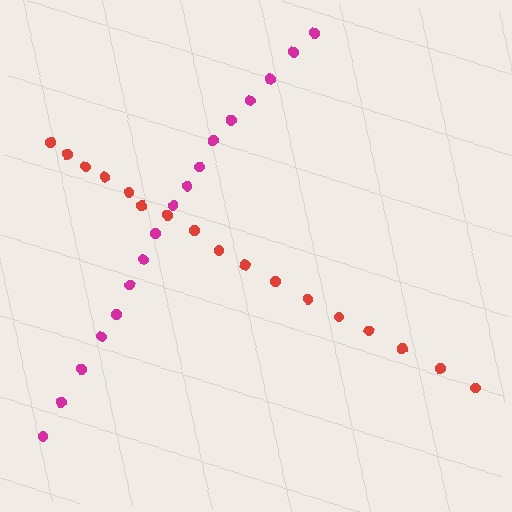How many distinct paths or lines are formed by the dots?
There are 2 distinct paths.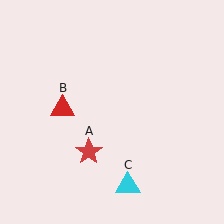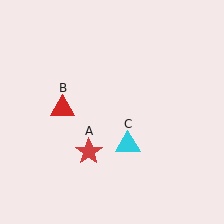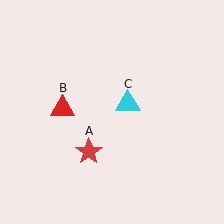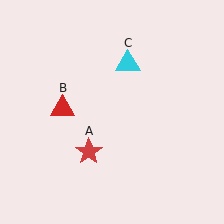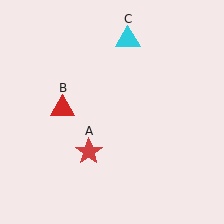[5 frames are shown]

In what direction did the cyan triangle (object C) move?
The cyan triangle (object C) moved up.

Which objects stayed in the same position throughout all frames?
Red star (object A) and red triangle (object B) remained stationary.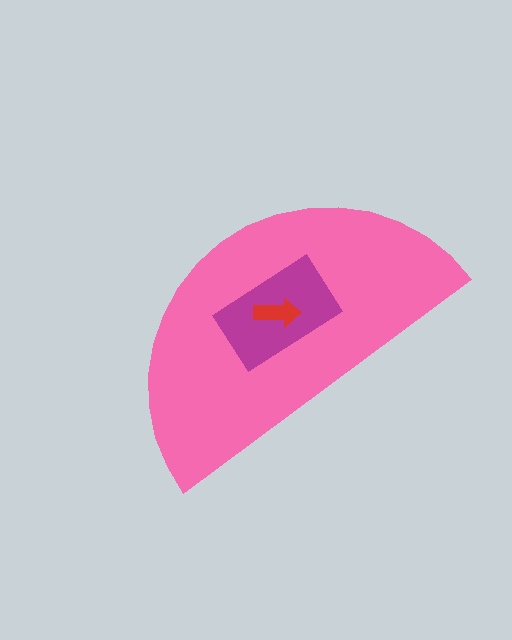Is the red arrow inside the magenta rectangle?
Yes.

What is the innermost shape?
The red arrow.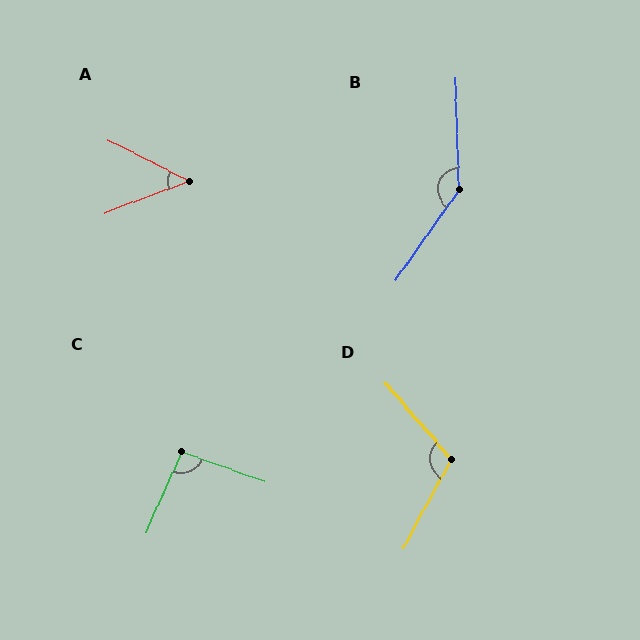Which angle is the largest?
B, at approximately 144 degrees.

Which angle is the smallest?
A, at approximately 47 degrees.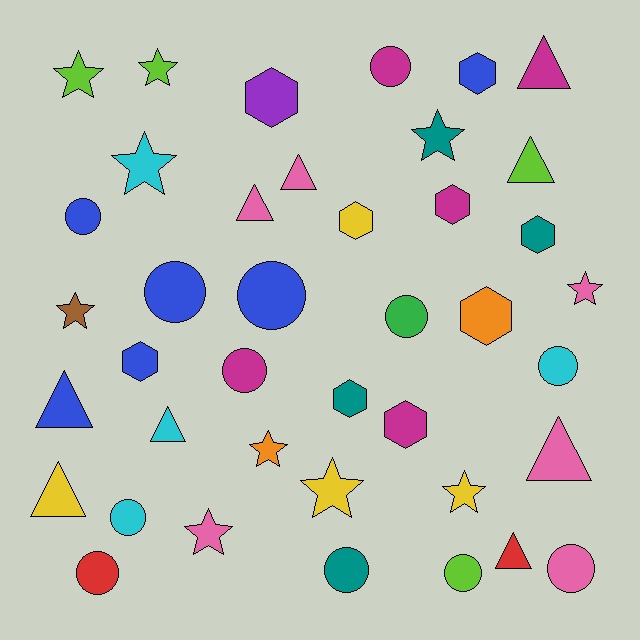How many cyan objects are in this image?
There are 4 cyan objects.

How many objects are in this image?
There are 40 objects.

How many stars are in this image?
There are 10 stars.